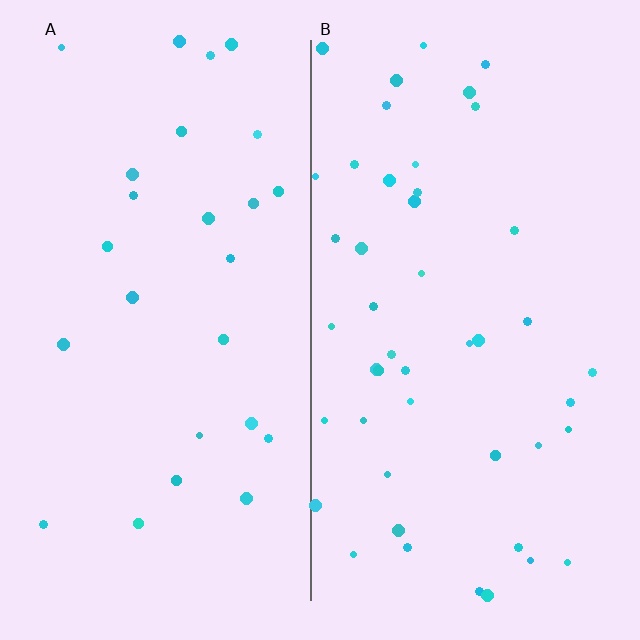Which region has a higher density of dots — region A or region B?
B (the right).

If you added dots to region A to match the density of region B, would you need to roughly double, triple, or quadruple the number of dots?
Approximately double.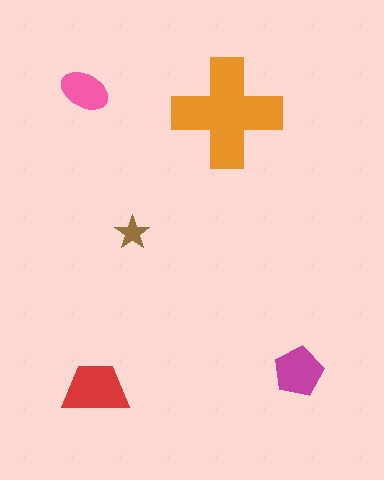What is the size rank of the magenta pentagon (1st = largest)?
3rd.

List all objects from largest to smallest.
The orange cross, the red trapezoid, the magenta pentagon, the pink ellipse, the brown star.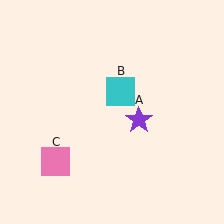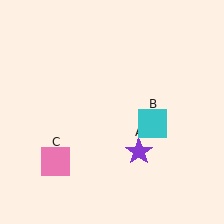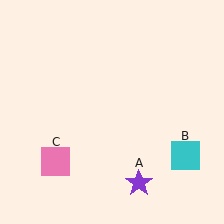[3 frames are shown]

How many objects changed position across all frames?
2 objects changed position: purple star (object A), cyan square (object B).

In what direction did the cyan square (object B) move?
The cyan square (object B) moved down and to the right.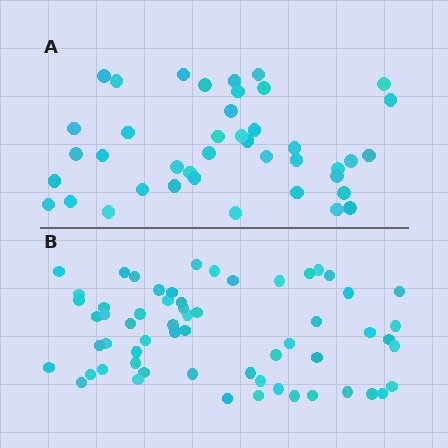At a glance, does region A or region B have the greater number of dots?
Region B (the bottom region) has more dots.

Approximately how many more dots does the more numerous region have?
Region B has approximately 20 more dots than region A.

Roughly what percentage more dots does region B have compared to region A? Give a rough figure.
About 45% more.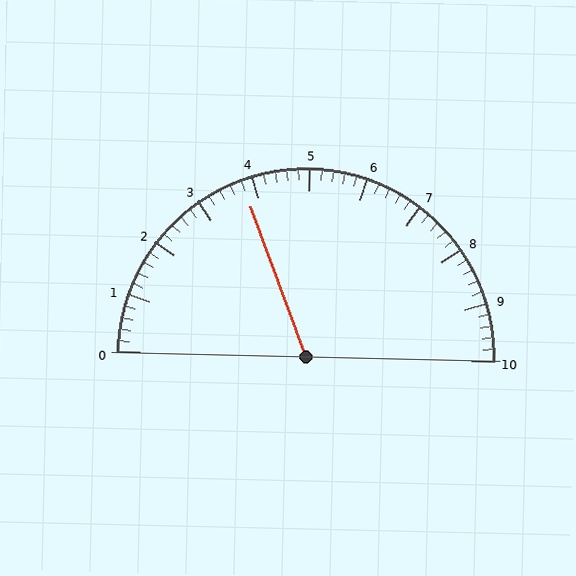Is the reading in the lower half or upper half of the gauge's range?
The reading is in the lower half of the range (0 to 10).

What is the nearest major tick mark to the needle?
The nearest major tick mark is 4.